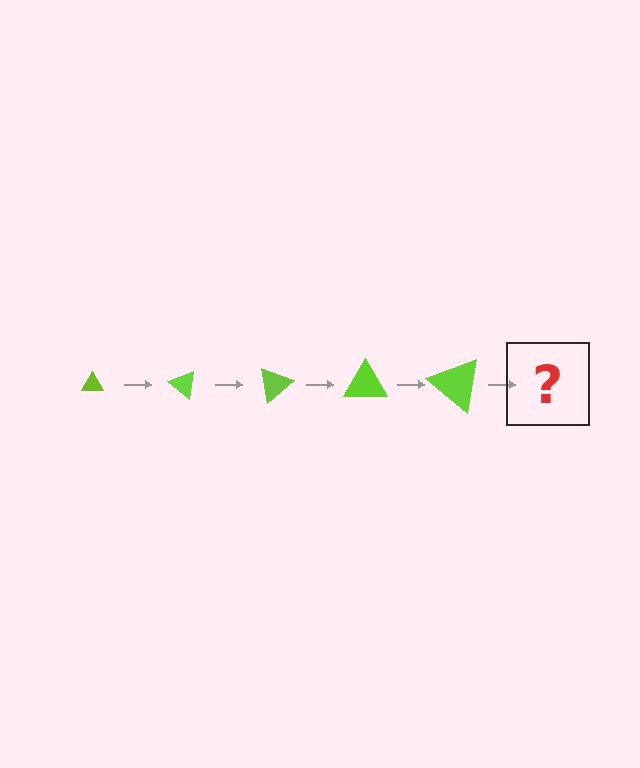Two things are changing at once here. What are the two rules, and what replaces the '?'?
The two rules are that the triangle grows larger each step and it rotates 40 degrees each step. The '?' should be a triangle, larger than the previous one and rotated 200 degrees from the start.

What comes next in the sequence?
The next element should be a triangle, larger than the previous one and rotated 200 degrees from the start.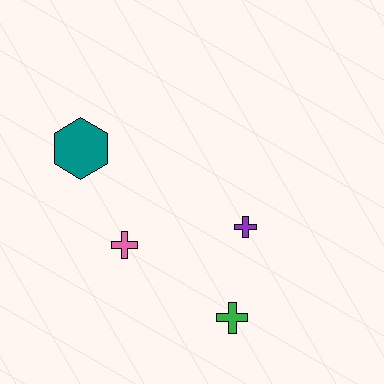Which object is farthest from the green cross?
The teal hexagon is farthest from the green cross.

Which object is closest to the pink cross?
The teal hexagon is closest to the pink cross.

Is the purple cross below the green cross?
No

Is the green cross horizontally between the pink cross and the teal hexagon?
No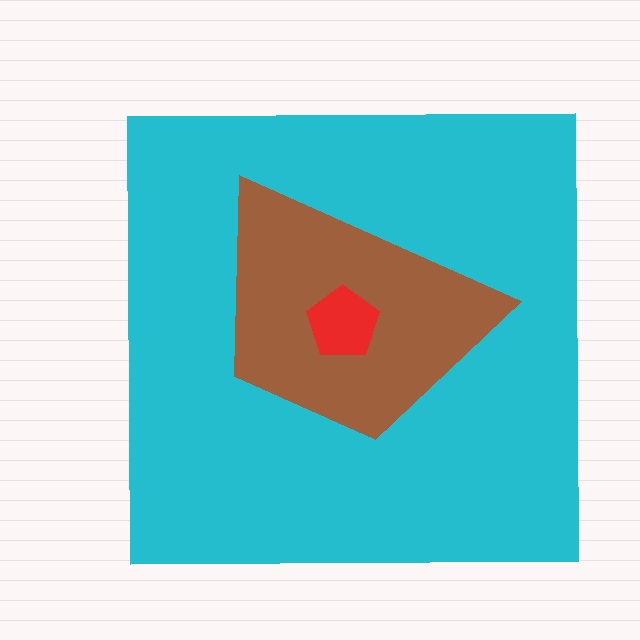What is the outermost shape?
The cyan square.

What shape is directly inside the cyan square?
The brown trapezoid.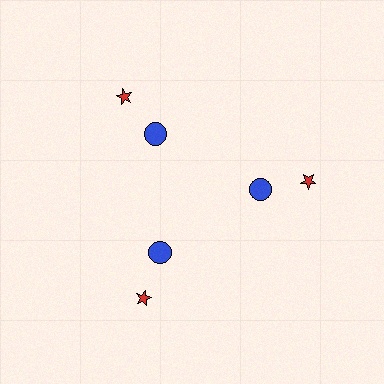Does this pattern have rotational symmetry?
Yes, this pattern has 3-fold rotational symmetry. It looks the same after rotating 120 degrees around the center.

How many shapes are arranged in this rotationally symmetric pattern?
There are 6 shapes, arranged in 3 groups of 2.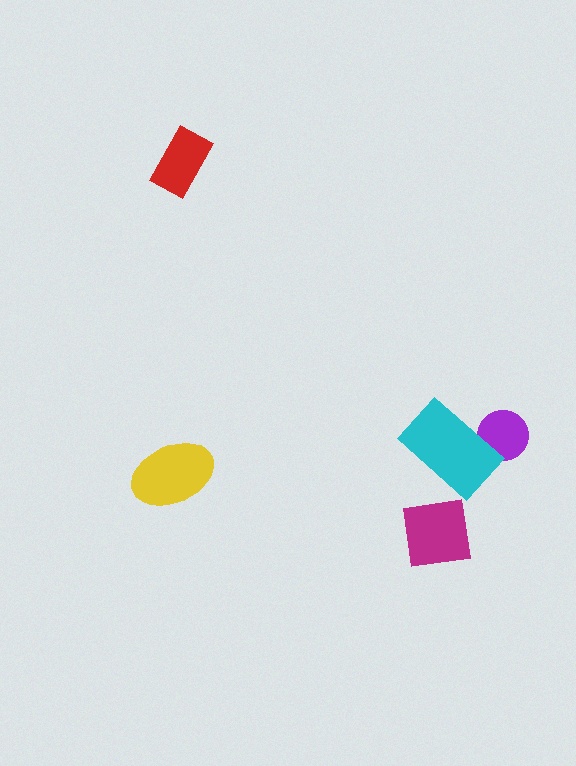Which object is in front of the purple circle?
The cyan rectangle is in front of the purple circle.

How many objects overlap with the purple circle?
1 object overlaps with the purple circle.